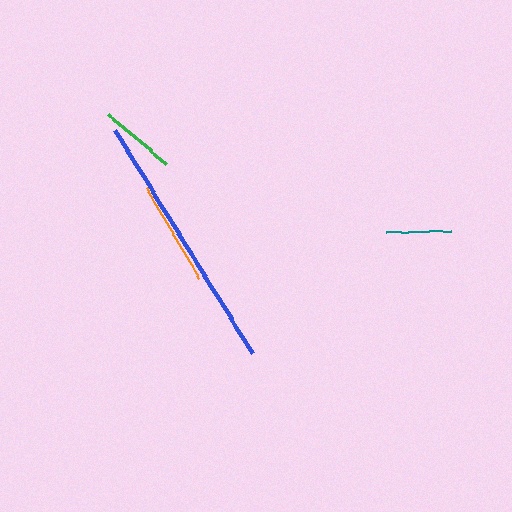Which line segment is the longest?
The blue line is the longest at approximately 262 pixels.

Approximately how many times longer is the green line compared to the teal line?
The green line is approximately 1.2 times the length of the teal line.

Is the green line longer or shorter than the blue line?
The blue line is longer than the green line.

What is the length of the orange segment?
The orange segment is approximately 104 pixels long.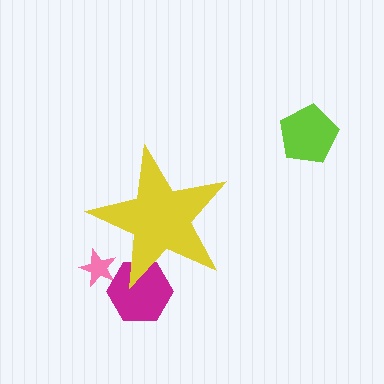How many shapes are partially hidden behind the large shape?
2 shapes are partially hidden.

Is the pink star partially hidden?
Yes, the pink star is partially hidden behind the yellow star.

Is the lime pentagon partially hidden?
No, the lime pentagon is fully visible.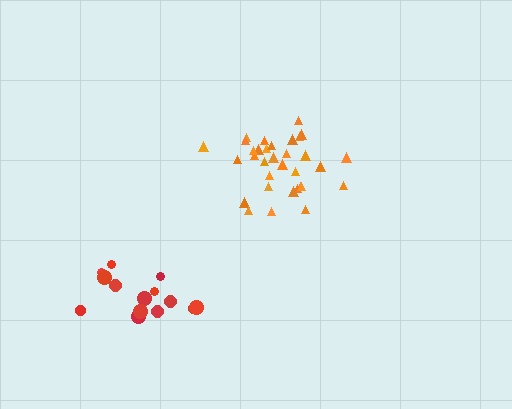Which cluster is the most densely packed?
Orange.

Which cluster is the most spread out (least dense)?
Red.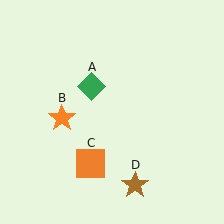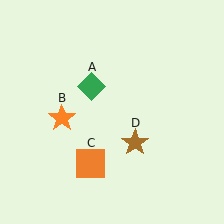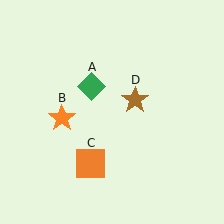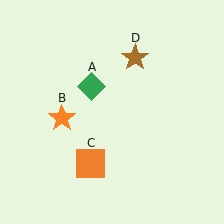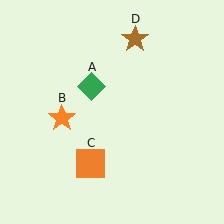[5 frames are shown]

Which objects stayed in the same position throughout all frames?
Green diamond (object A) and orange star (object B) and orange square (object C) remained stationary.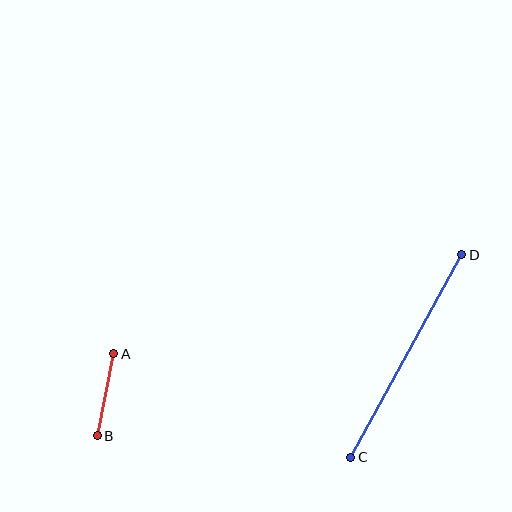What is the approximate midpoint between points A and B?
The midpoint is at approximately (105, 395) pixels.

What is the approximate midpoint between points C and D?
The midpoint is at approximately (406, 356) pixels.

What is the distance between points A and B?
The distance is approximately 83 pixels.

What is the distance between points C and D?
The distance is approximately 231 pixels.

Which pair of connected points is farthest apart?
Points C and D are farthest apart.